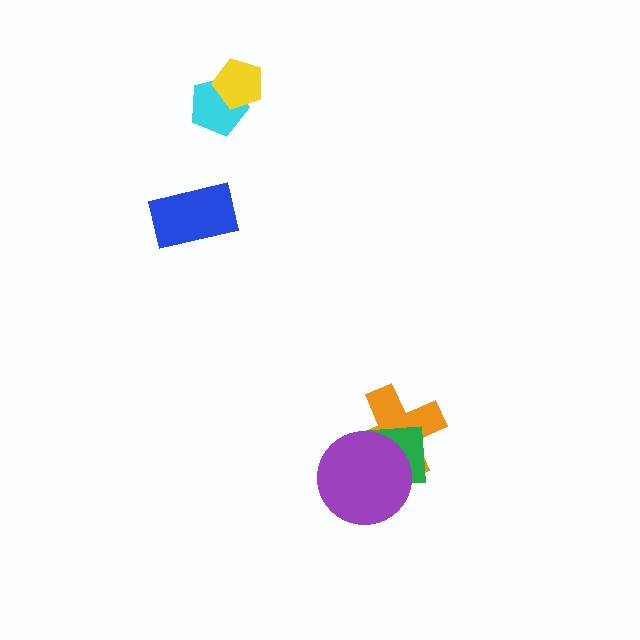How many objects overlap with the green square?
2 objects overlap with the green square.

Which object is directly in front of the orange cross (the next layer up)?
The green square is directly in front of the orange cross.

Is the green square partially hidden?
Yes, it is partially covered by another shape.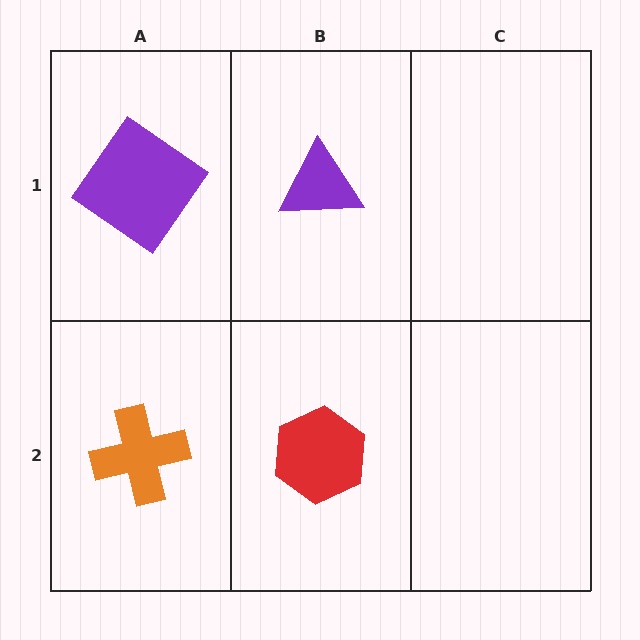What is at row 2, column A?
An orange cross.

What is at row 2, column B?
A red hexagon.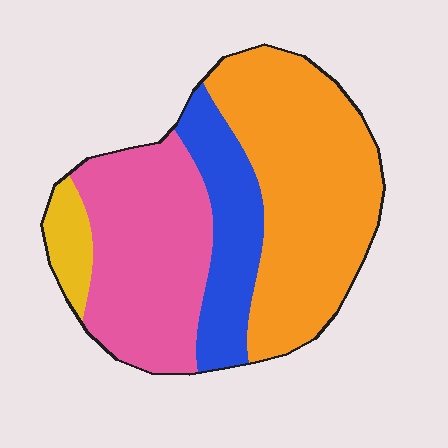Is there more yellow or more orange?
Orange.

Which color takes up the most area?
Orange, at roughly 45%.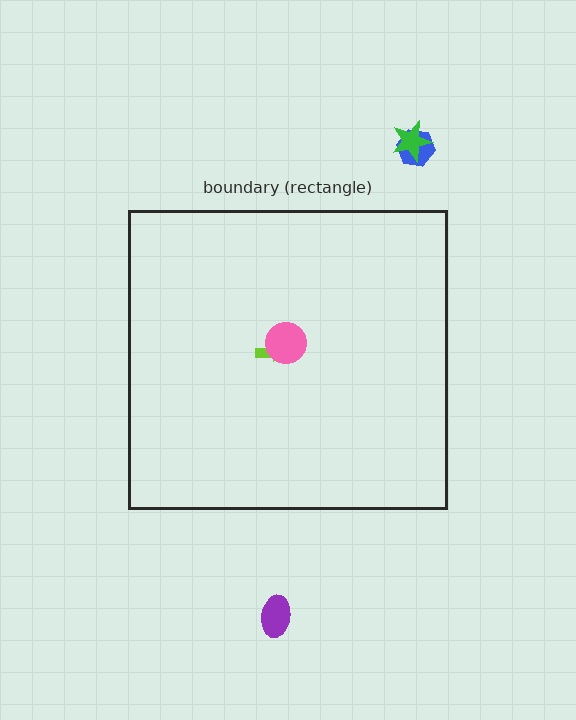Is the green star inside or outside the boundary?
Outside.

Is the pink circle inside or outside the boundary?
Inside.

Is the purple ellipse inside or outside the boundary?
Outside.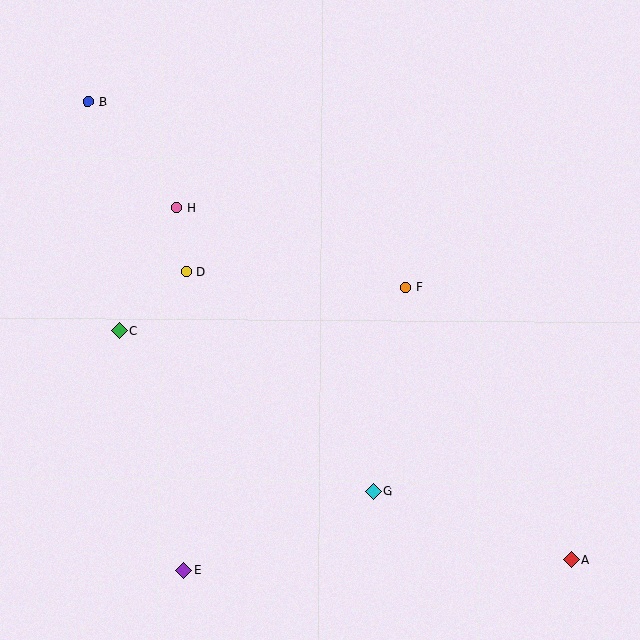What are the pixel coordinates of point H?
Point H is at (177, 208).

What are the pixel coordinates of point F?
Point F is at (406, 287).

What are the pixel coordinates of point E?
Point E is at (184, 570).